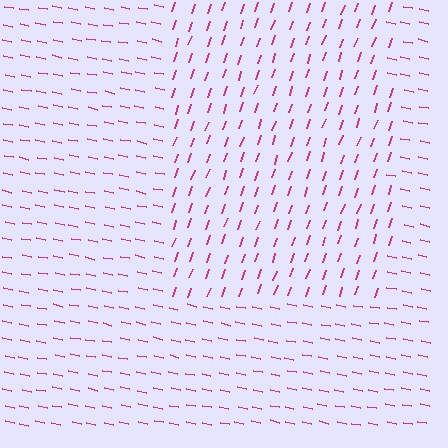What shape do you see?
I see a rectangle.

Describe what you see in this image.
The image is filled with small magenta line segments. A rectangle region in the image has lines oriented differently from the surrounding lines, creating a visible texture boundary.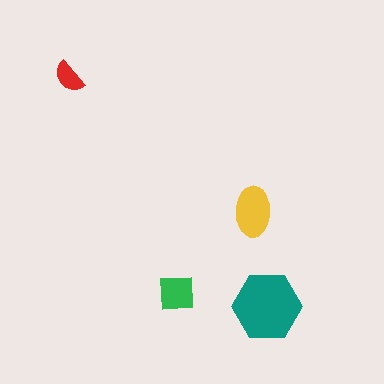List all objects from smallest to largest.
The red semicircle, the green square, the yellow ellipse, the teal hexagon.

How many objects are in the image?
There are 4 objects in the image.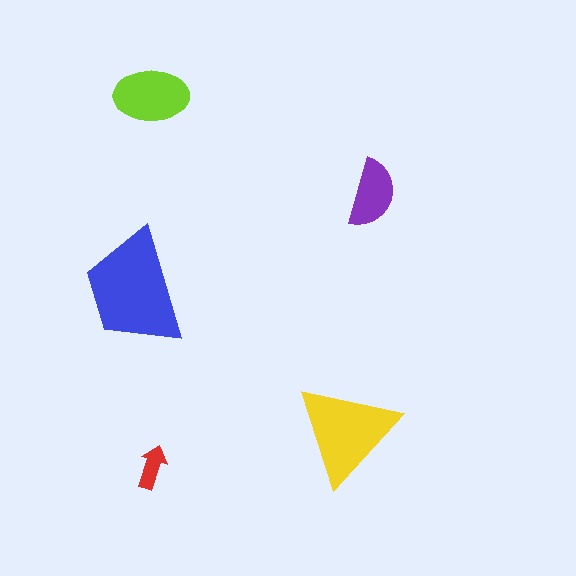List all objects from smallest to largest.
The red arrow, the purple semicircle, the lime ellipse, the yellow triangle, the blue trapezoid.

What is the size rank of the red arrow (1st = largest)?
5th.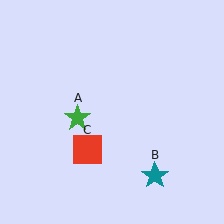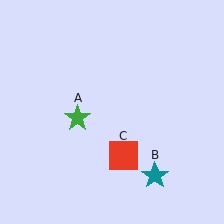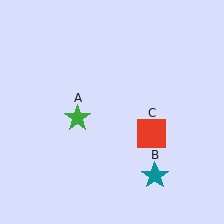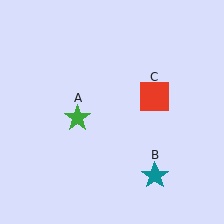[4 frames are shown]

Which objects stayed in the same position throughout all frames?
Green star (object A) and teal star (object B) remained stationary.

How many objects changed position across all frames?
1 object changed position: red square (object C).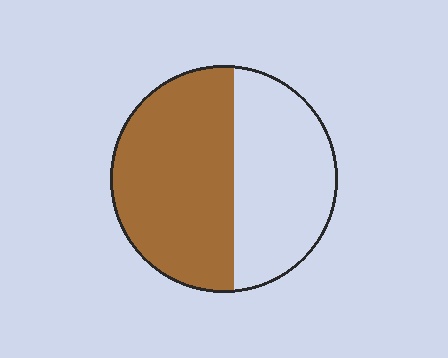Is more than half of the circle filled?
Yes.